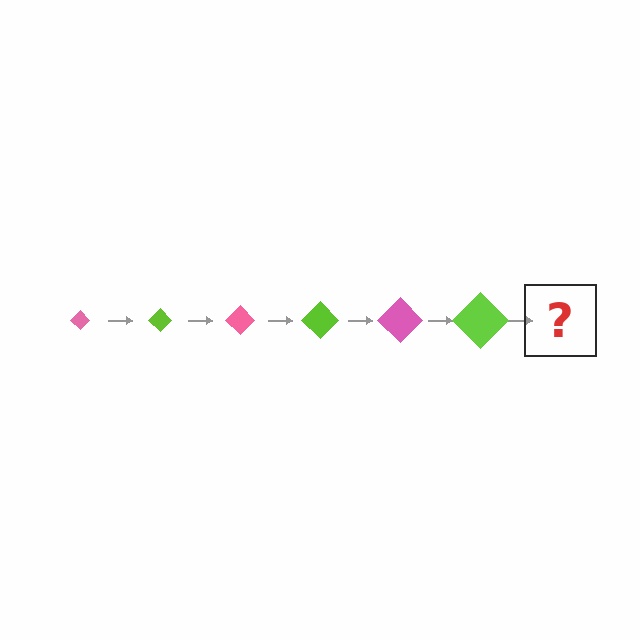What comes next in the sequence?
The next element should be a pink diamond, larger than the previous one.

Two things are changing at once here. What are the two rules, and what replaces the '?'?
The two rules are that the diamond grows larger each step and the color cycles through pink and lime. The '?' should be a pink diamond, larger than the previous one.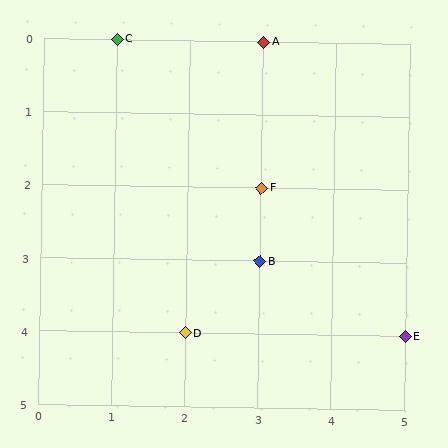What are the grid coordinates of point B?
Point B is at grid coordinates (3, 3).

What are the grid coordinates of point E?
Point E is at grid coordinates (5, 4).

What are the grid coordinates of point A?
Point A is at grid coordinates (3, 0).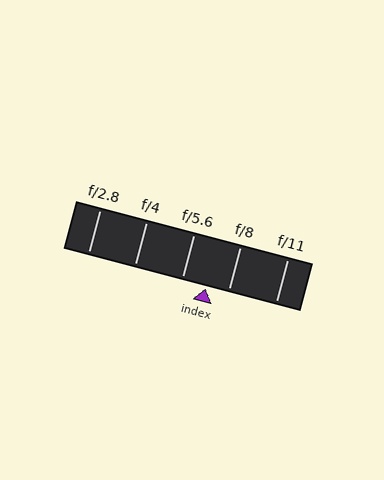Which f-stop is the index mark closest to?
The index mark is closest to f/8.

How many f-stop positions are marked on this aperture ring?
There are 5 f-stop positions marked.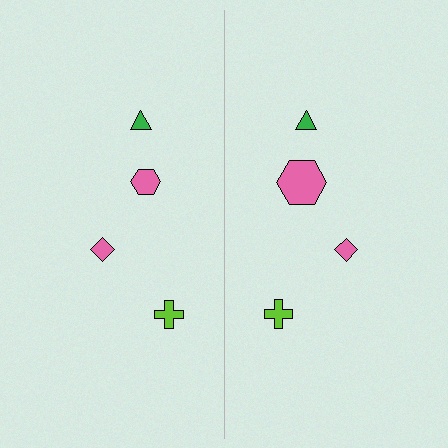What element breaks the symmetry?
The pink hexagon on the right side has a different size than its mirror counterpart.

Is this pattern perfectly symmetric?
No, the pattern is not perfectly symmetric. The pink hexagon on the right side has a different size than its mirror counterpart.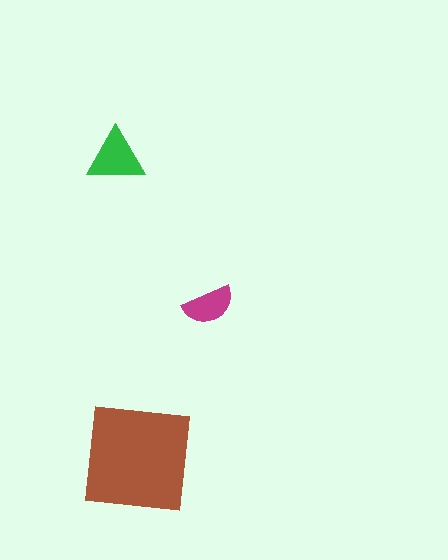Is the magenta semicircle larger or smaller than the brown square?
Smaller.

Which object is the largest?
The brown square.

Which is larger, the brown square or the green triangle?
The brown square.